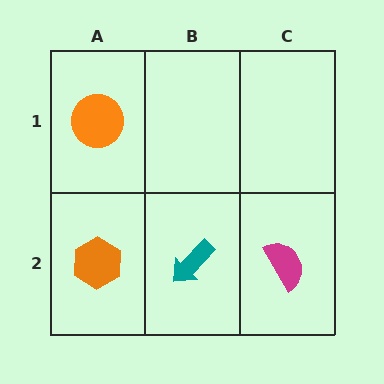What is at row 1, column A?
An orange circle.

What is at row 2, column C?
A magenta semicircle.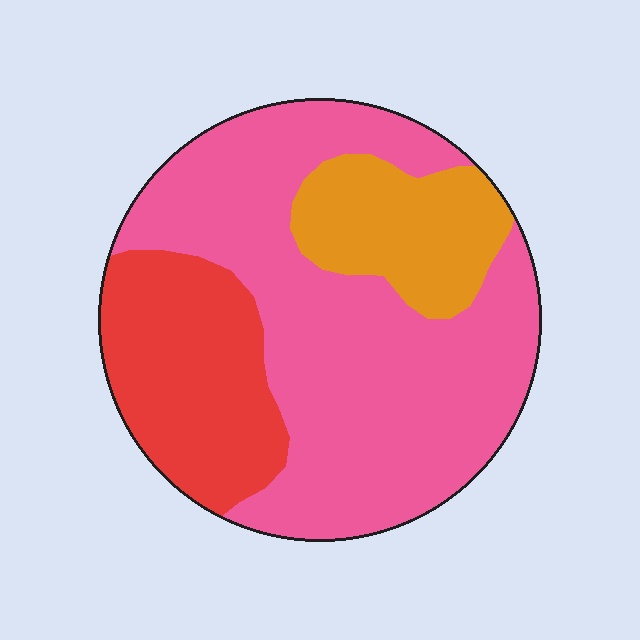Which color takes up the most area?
Pink, at roughly 60%.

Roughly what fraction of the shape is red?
Red covers around 25% of the shape.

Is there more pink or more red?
Pink.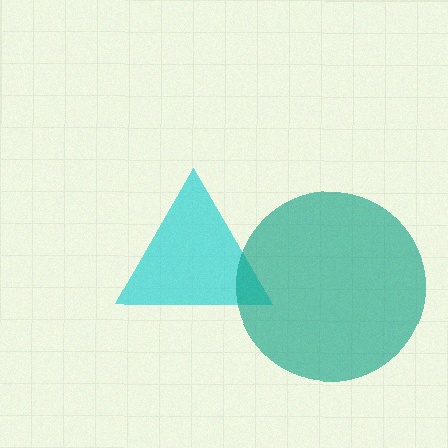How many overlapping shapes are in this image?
There are 2 overlapping shapes in the image.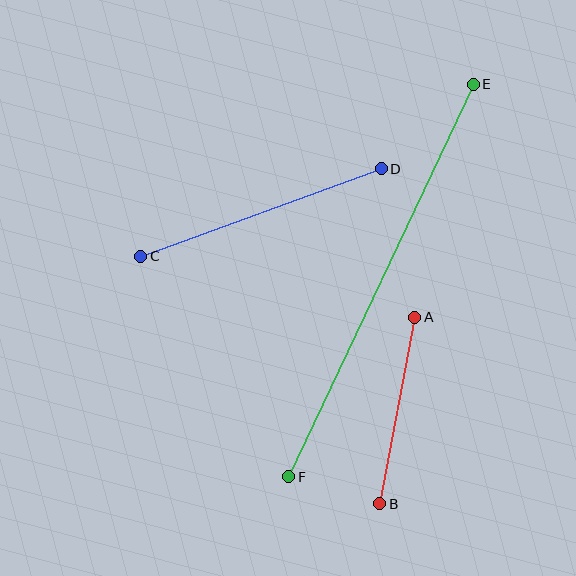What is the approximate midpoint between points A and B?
The midpoint is at approximately (397, 411) pixels.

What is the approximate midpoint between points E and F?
The midpoint is at approximately (381, 281) pixels.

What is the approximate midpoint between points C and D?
The midpoint is at approximately (261, 213) pixels.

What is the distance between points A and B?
The distance is approximately 190 pixels.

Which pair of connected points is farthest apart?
Points E and F are farthest apart.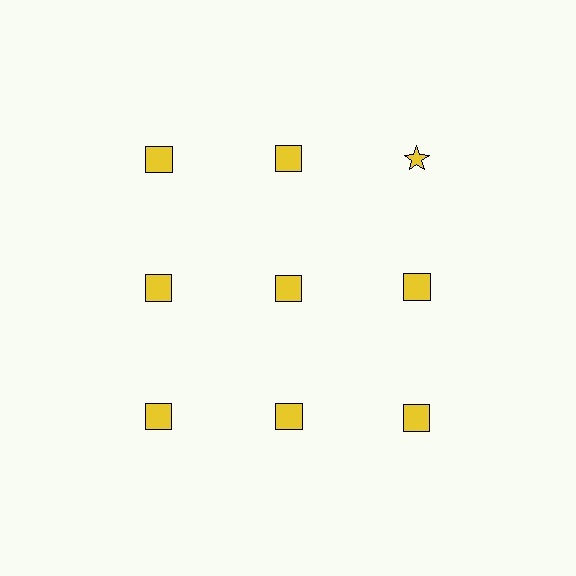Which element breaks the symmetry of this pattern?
The yellow star in the top row, center column breaks the symmetry. All other shapes are yellow squares.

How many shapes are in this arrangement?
There are 9 shapes arranged in a grid pattern.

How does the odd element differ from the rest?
It has a different shape: star instead of square.